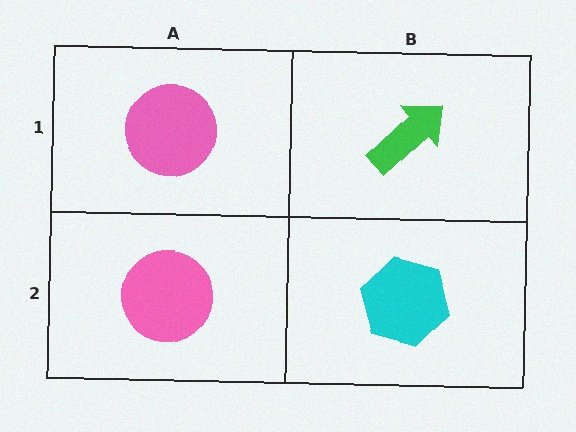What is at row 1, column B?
A green arrow.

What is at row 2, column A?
A pink circle.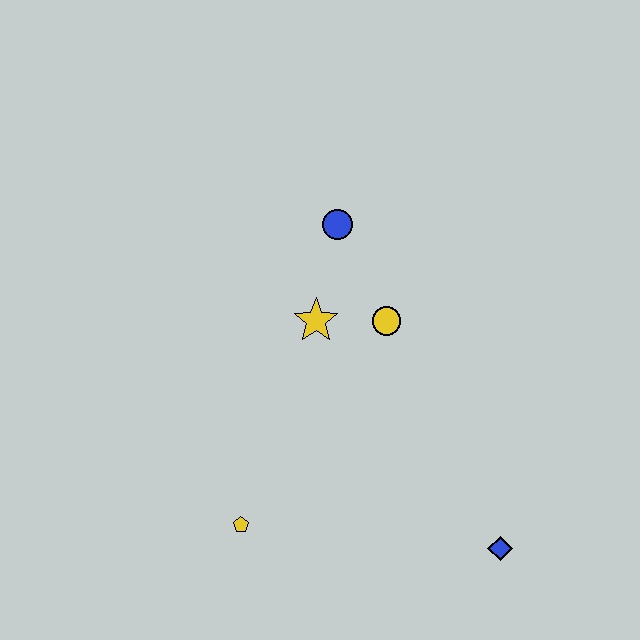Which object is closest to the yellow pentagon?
The yellow star is closest to the yellow pentagon.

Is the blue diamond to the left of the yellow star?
No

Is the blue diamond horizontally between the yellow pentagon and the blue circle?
No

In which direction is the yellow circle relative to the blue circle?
The yellow circle is below the blue circle.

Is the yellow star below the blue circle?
Yes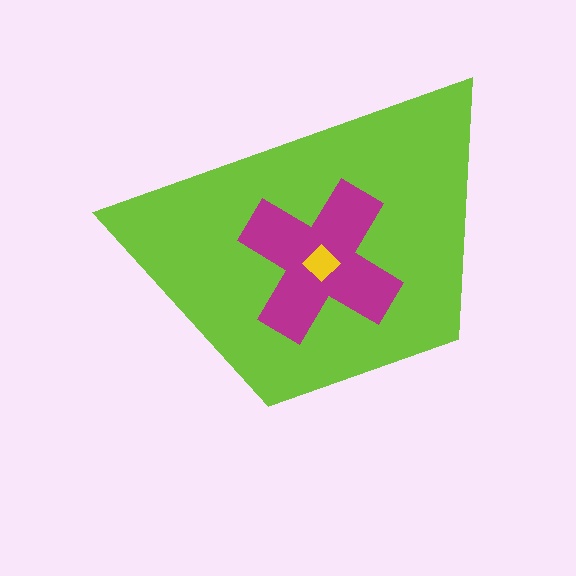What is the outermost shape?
The lime trapezoid.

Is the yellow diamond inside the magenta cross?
Yes.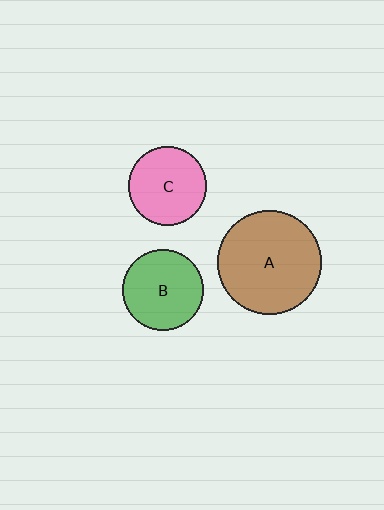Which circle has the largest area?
Circle A (brown).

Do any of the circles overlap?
No, none of the circles overlap.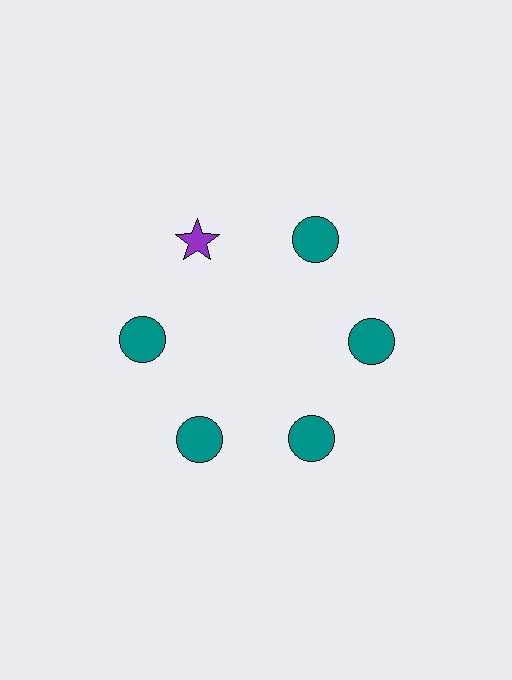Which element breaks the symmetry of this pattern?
The purple star at roughly the 11 o'clock position breaks the symmetry. All other shapes are teal circles.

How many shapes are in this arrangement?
There are 6 shapes arranged in a ring pattern.